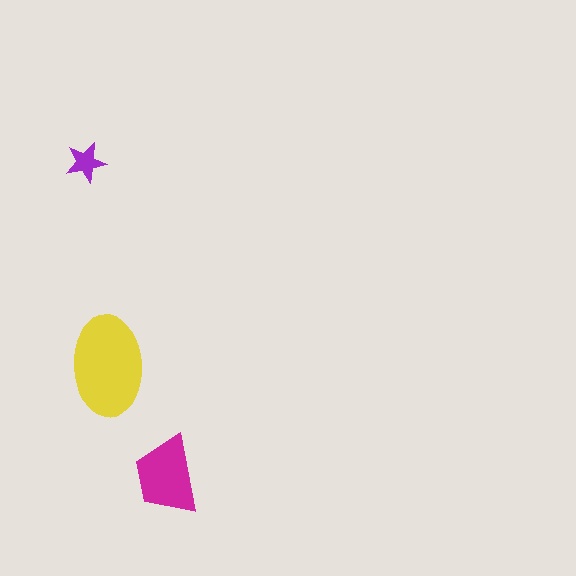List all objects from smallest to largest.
The purple star, the magenta trapezoid, the yellow ellipse.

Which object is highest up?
The purple star is topmost.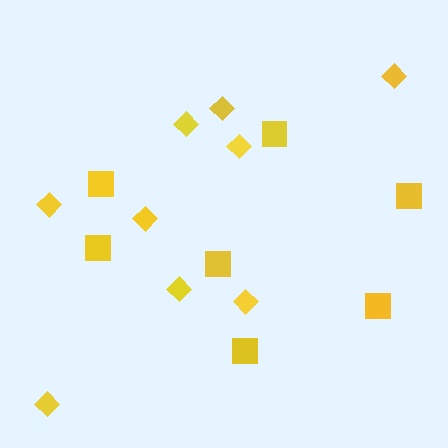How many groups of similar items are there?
There are 2 groups: one group of squares (7) and one group of diamonds (9).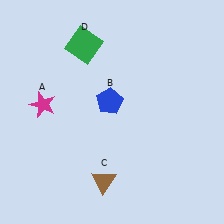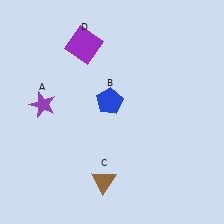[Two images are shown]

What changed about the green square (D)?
In Image 1, D is green. In Image 2, it changed to purple.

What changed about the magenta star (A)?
In Image 1, A is magenta. In Image 2, it changed to purple.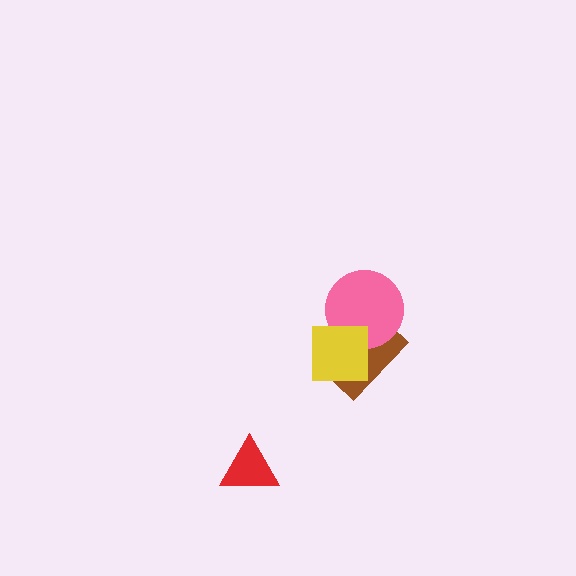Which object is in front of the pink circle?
The yellow square is in front of the pink circle.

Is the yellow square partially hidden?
No, no other shape covers it.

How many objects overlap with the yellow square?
2 objects overlap with the yellow square.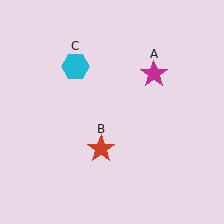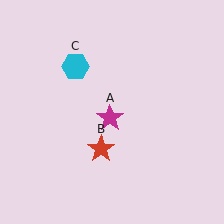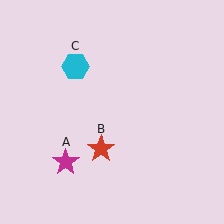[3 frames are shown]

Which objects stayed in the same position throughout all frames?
Red star (object B) and cyan hexagon (object C) remained stationary.